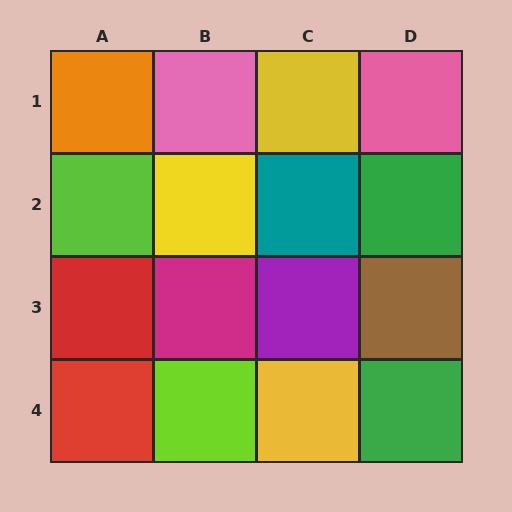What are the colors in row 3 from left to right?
Red, magenta, purple, brown.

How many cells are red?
2 cells are red.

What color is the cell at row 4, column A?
Red.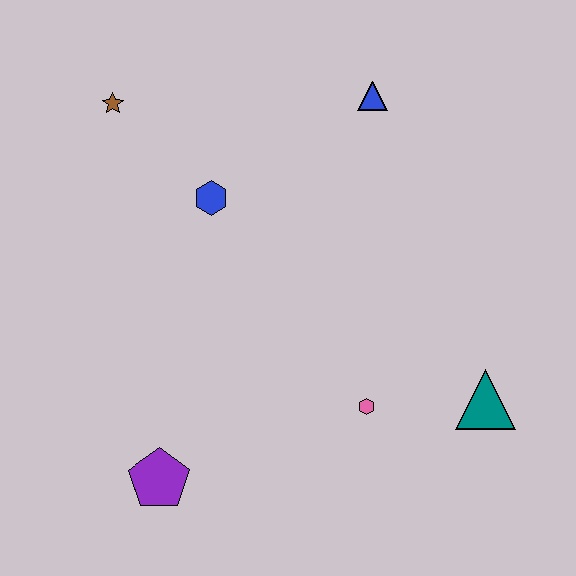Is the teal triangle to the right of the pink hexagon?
Yes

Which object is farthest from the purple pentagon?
The blue triangle is farthest from the purple pentagon.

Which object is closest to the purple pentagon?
The pink hexagon is closest to the purple pentagon.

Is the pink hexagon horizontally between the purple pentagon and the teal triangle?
Yes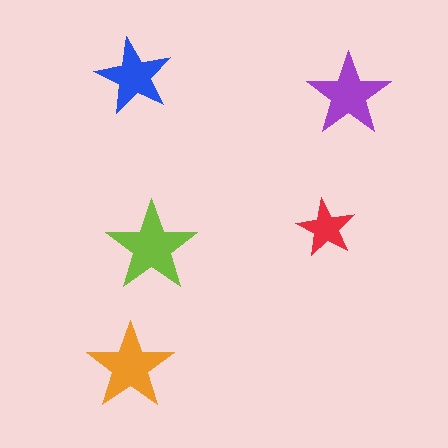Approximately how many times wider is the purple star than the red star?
About 1.5 times wider.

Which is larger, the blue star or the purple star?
The purple one.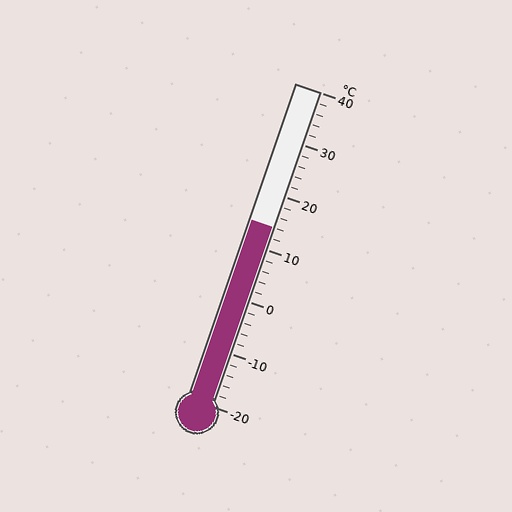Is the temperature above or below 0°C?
The temperature is above 0°C.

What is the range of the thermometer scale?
The thermometer scale ranges from -20°C to 40°C.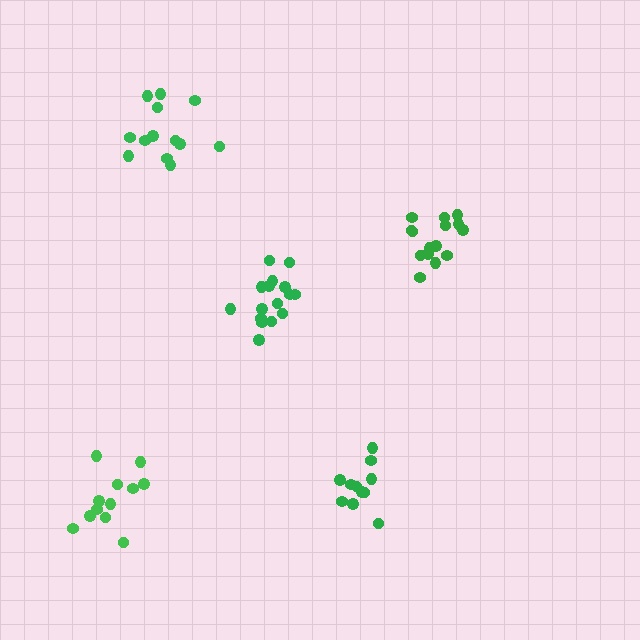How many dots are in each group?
Group 1: 16 dots, Group 2: 11 dots, Group 3: 12 dots, Group 4: 13 dots, Group 5: 15 dots (67 total).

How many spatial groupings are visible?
There are 5 spatial groupings.